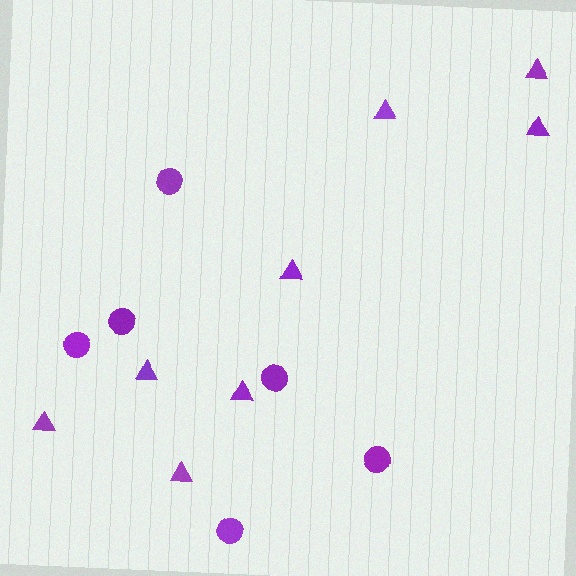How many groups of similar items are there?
There are 2 groups: one group of circles (6) and one group of triangles (8).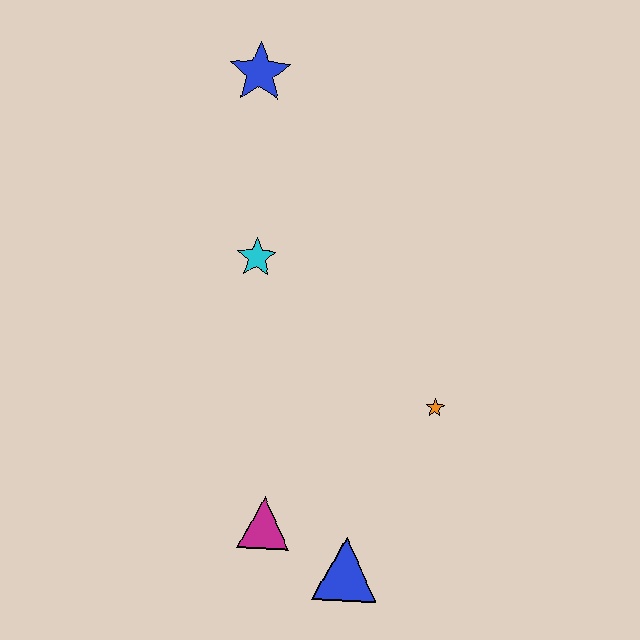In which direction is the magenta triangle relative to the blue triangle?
The magenta triangle is to the left of the blue triangle.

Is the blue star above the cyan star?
Yes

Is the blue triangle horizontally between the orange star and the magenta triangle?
Yes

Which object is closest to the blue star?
The cyan star is closest to the blue star.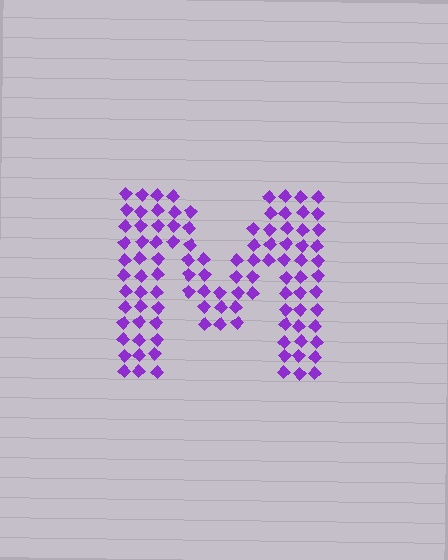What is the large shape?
The large shape is the letter M.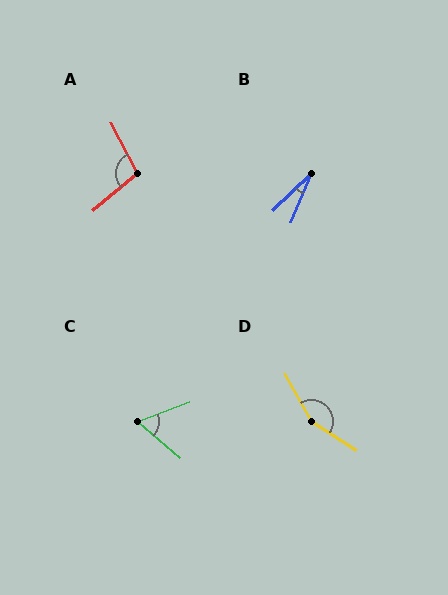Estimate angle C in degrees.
Approximately 61 degrees.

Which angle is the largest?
D, at approximately 152 degrees.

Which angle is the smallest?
B, at approximately 23 degrees.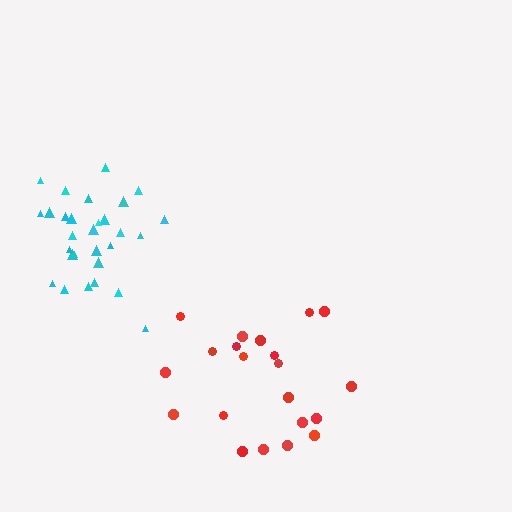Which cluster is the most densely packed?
Cyan.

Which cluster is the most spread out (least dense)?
Red.